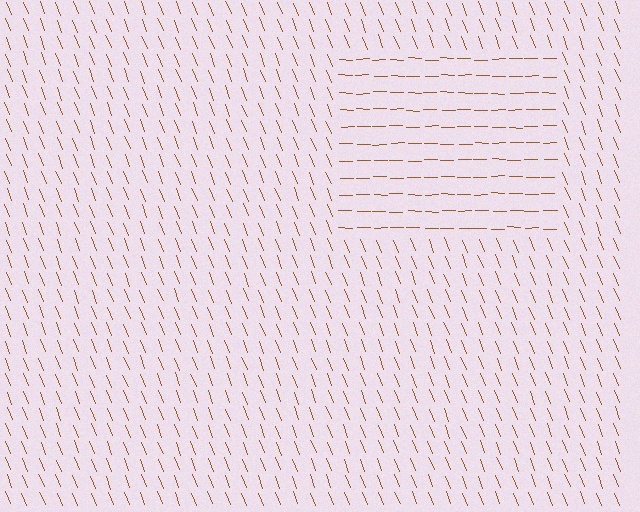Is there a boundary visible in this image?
Yes, there is a texture boundary formed by a change in line orientation.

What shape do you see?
I see a rectangle.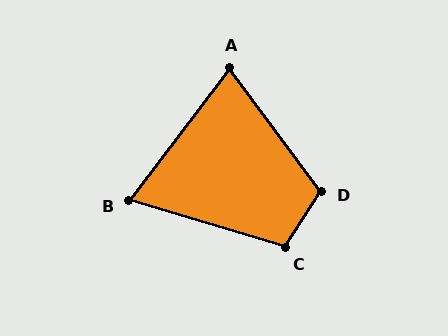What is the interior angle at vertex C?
Approximately 106 degrees (obtuse).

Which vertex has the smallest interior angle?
B, at approximately 69 degrees.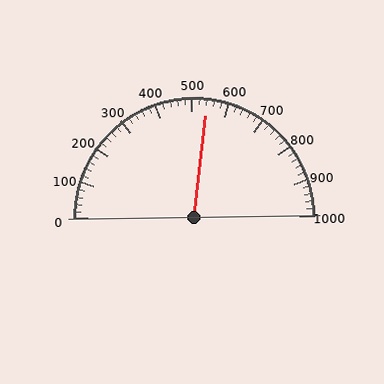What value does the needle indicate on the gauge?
The needle indicates approximately 540.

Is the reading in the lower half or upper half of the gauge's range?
The reading is in the upper half of the range (0 to 1000).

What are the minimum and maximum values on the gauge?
The gauge ranges from 0 to 1000.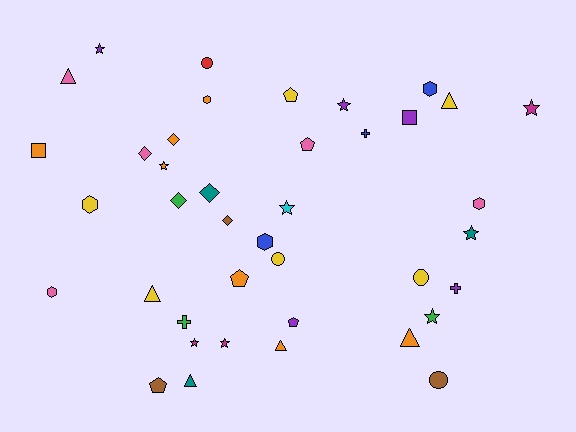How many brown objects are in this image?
There are 3 brown objects.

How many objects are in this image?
There are 40 objects.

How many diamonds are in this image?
There are 5 diamonds.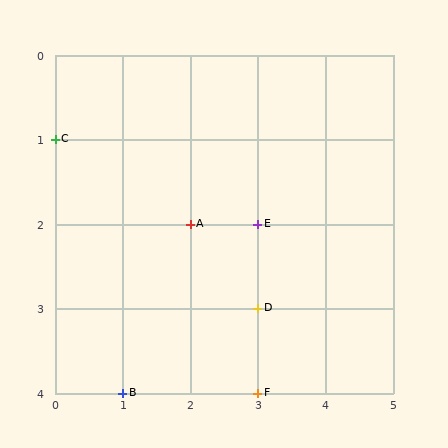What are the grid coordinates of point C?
Point C is at grid coordinates (0, 1).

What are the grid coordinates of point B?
Point B is at grid coordinates (1, 4).